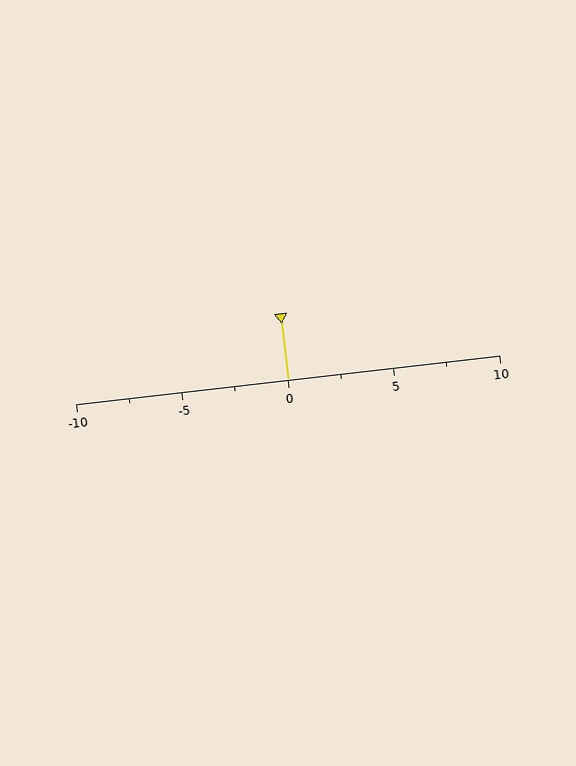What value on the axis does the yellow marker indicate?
The marker indicates approximately 0.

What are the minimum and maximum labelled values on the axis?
The axis runs from -10 to 10.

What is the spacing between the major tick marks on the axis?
The major ticks are spaced 5 apart.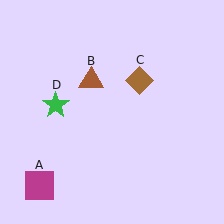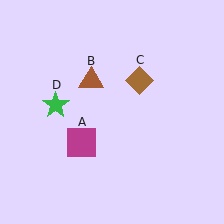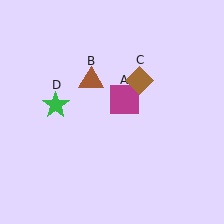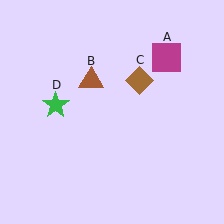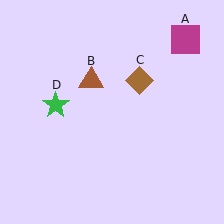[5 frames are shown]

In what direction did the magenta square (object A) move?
The magenta square (object A) moved up and to the right.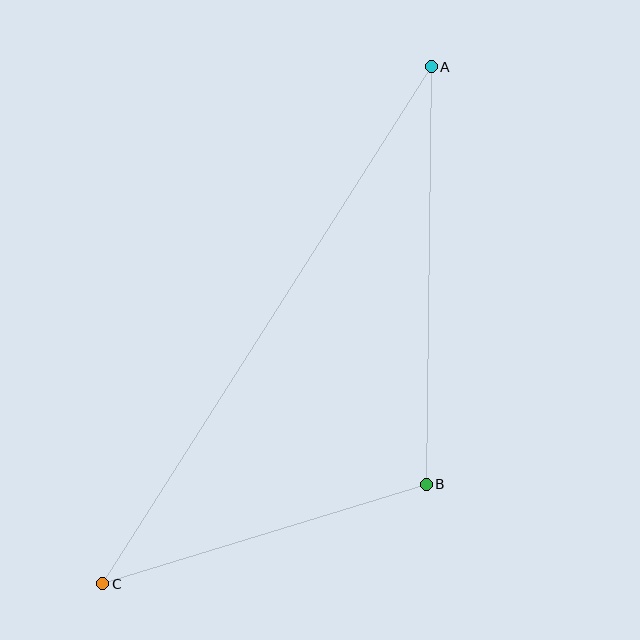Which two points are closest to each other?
Points B and C are closest to each other.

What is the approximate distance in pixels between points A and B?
The distance between A and B is approximately 418 pixels.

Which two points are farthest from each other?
Points A and C are farthest from each other.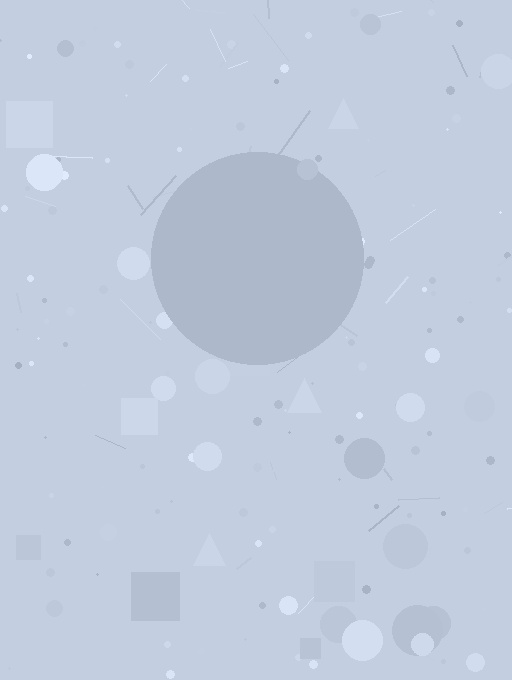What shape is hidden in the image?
A circle is hidden in the image.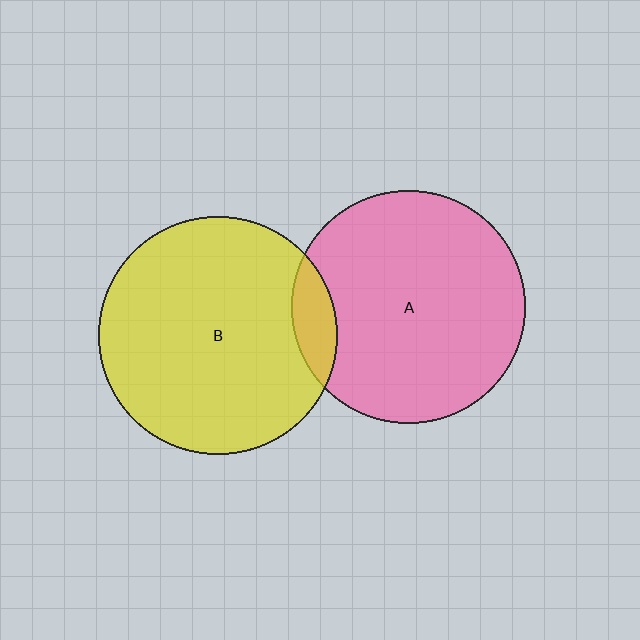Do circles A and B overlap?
Yes.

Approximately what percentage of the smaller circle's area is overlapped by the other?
Approximately 10%.